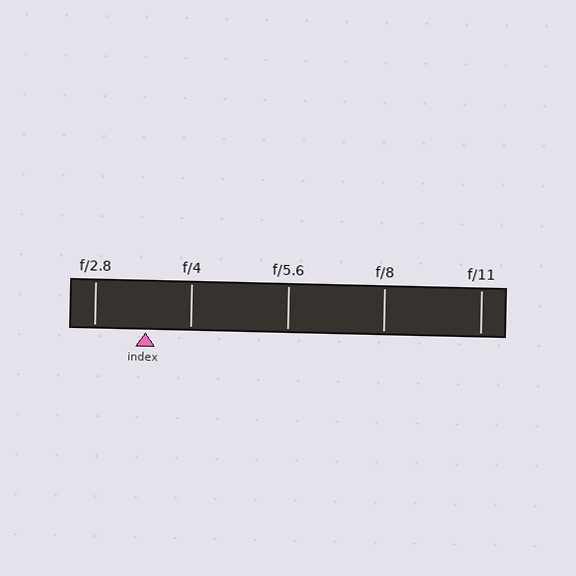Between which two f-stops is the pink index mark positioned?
The index mark is between f/2.8 and f/4.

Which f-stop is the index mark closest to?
The index mark is closest to f/4.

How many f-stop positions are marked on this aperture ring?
There are 5 f-stop positions marked.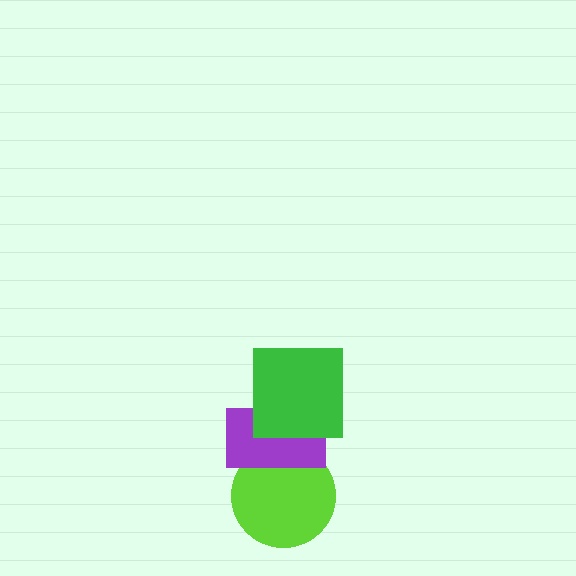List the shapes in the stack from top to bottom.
From top to bottom: the green square, the purple rectangle, the lime circle.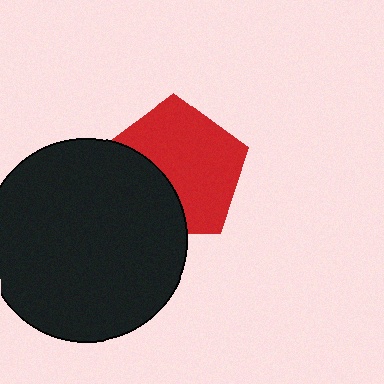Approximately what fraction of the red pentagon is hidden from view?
Roughly 34% of the red pentagon is hidden behind the black circle.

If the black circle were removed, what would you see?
You would see the complete red pentagon.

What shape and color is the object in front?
The object in front is a black circle.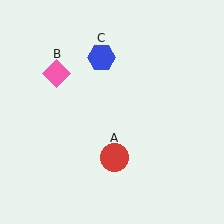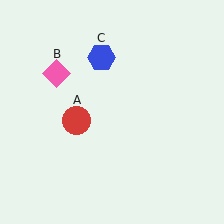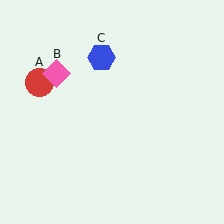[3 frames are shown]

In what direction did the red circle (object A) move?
The red circle (object A) moved up and to the left.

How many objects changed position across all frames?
1 object changed position: red circle (object A).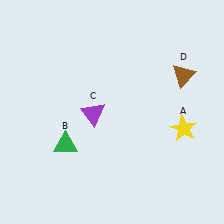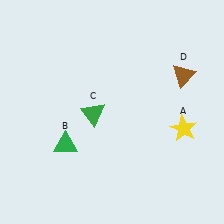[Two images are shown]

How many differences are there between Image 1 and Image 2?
There is 1 difference between the two images.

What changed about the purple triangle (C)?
In Image 1, C is purple. In Image 2, it changed to green.